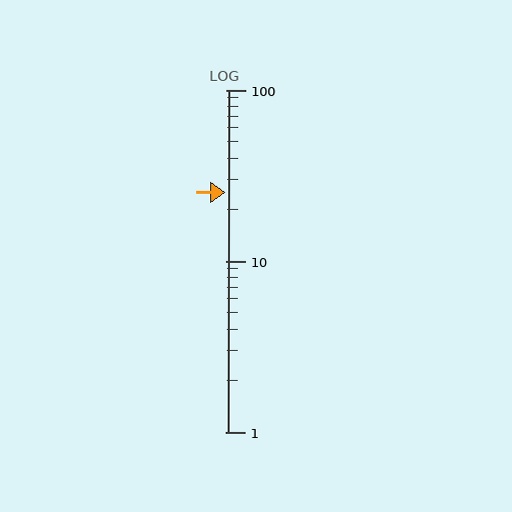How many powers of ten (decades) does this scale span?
The scale spans 2 decades, from 1 to 100.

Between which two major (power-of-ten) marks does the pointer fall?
The pointer is between 10 and 100.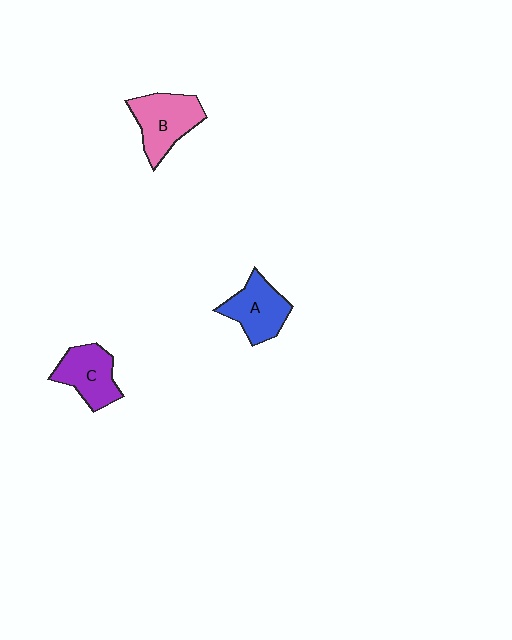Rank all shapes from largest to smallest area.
From largest to smallest: B (pink), A (blue), C (purple).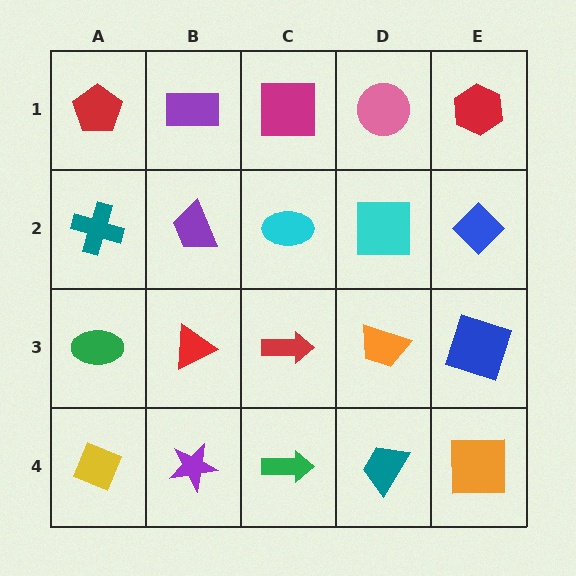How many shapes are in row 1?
5 shapes.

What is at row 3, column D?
An orange trapezoid.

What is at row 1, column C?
A magenta square.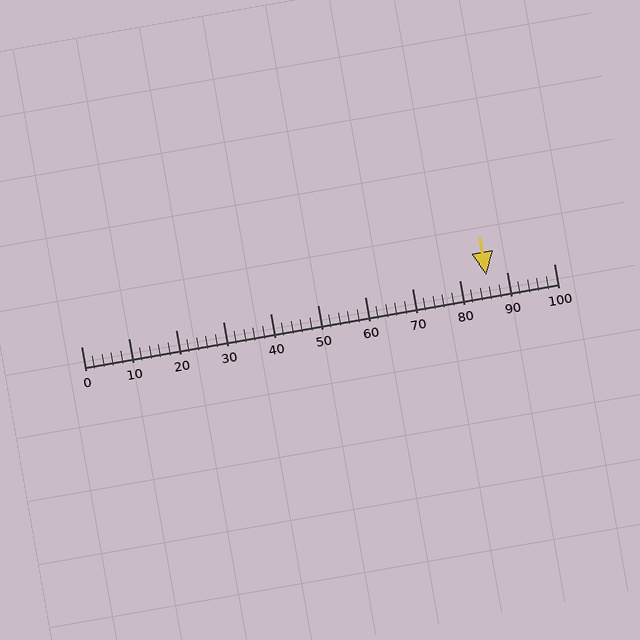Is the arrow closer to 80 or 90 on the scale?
The arrow is closer to 90.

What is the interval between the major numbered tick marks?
The major tick marks are spaced 10 units apart.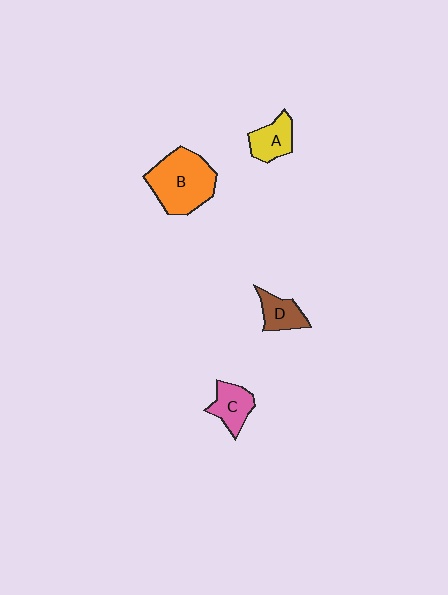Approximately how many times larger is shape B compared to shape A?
Approximately 2.1 times.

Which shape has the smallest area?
Shape D (brown).